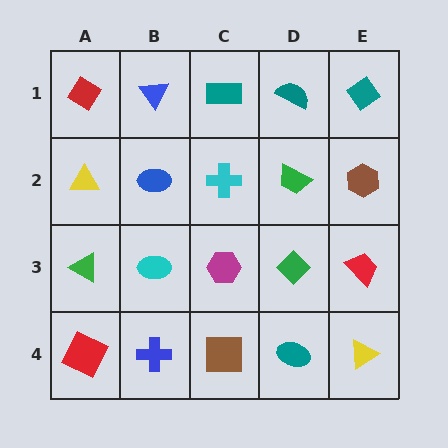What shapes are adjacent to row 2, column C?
A teal rectangle (row 1, column C), a magenta hexagon (row 3, column C), a blue ellipse (row 2, column B), a green trapezoid (row 2, column D).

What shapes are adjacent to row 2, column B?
A blue triangle (row 1, column B), a cyan ellipse (row 3, column B), a yellow triangle (row 2, column A), a cyan cross (row 2, column C).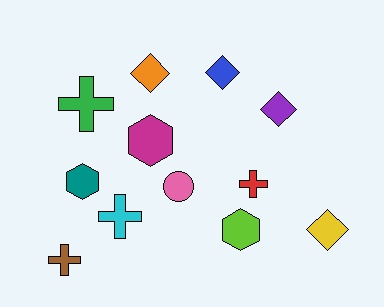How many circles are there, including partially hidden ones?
There is 1 circle.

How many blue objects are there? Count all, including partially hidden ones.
There is 1 blue object.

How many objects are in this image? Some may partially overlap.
There are 12 objects.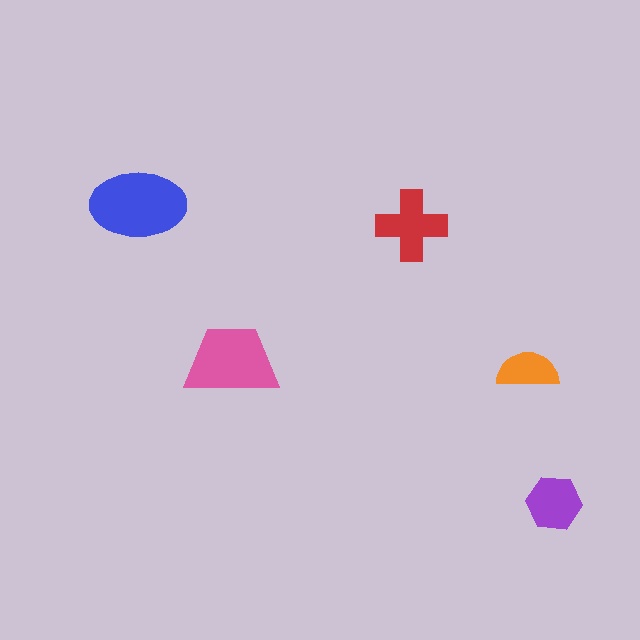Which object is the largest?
The blue ellipse.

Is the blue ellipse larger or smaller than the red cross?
Larger.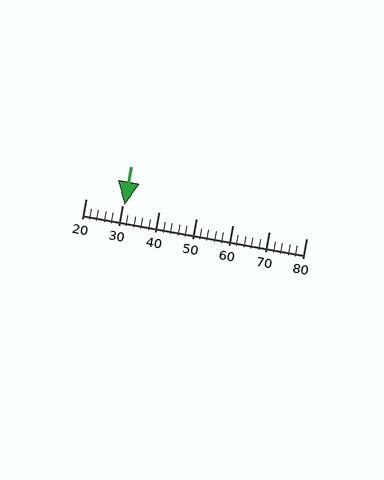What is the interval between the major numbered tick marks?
The major tick marks are spaced 10 units apart.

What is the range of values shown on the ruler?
The ruler shows values from 20 to 80.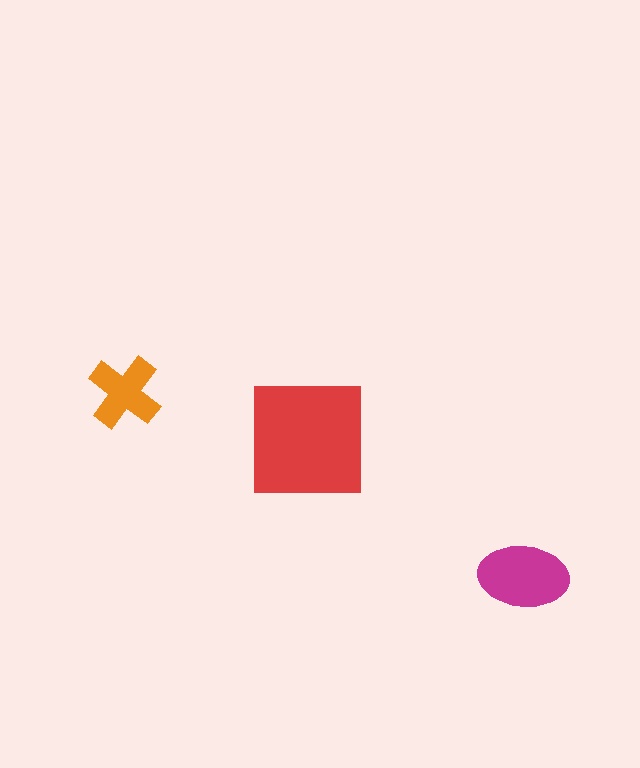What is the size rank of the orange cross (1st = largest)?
3rd.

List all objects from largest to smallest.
The red square, the magenta ellipse, the orange cross.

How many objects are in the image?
There are 3 objects in the image.